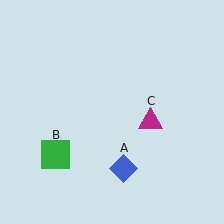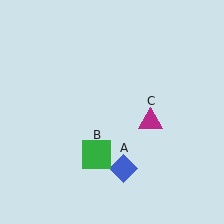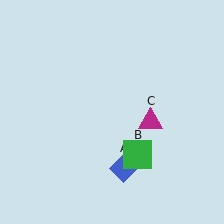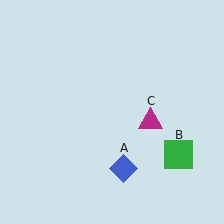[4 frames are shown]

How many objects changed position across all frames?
1 object changed position: green square (object B).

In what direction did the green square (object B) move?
The green square (object B) moved right.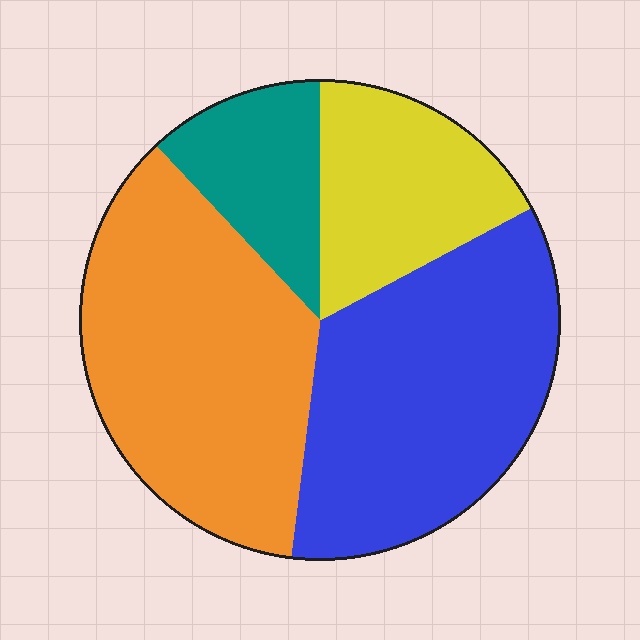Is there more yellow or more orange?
Orange.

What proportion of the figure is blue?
Blue covers around 35% of the figure.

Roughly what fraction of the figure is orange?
Orange covers 36% of the figure.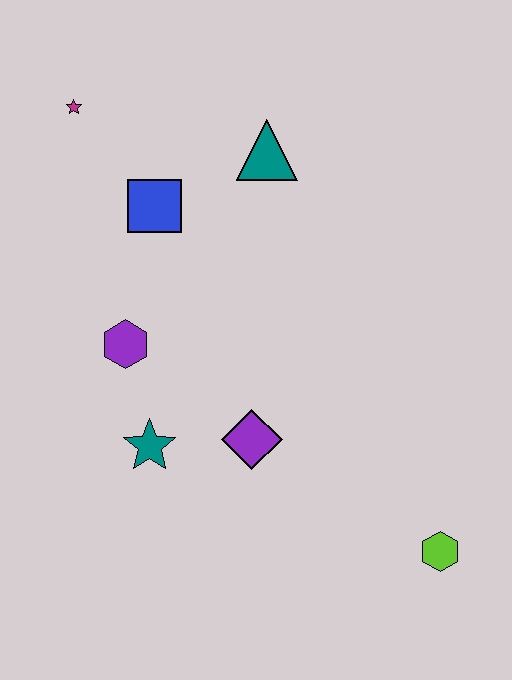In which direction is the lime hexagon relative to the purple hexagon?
The lime hexagon is to the right of the purple hexagon.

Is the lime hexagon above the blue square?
No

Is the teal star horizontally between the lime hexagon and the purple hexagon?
Yes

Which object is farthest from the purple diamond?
The magenta star is farthest from the purple diamond.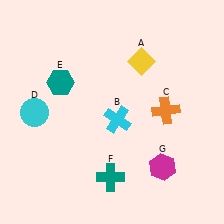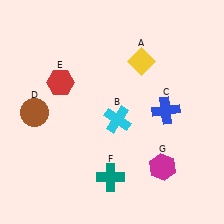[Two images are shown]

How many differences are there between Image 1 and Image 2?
There are 3 differences between the two images.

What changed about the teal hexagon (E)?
In Image 1, E is teal. In Image 2, it changed to red.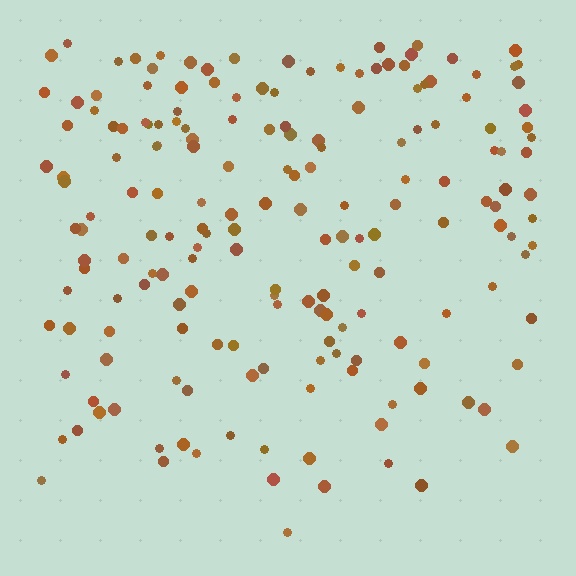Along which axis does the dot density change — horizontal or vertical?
Vertical.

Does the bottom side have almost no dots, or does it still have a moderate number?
Still a moderate number, just noticeably fewer than the top.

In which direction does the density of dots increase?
From bottom to top, with the top side densest.